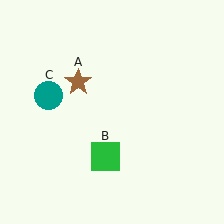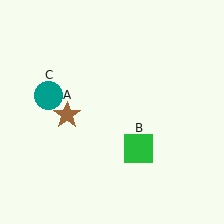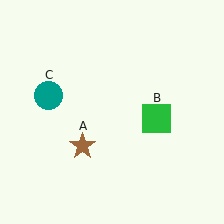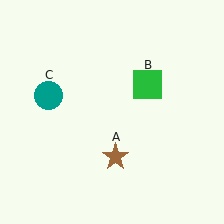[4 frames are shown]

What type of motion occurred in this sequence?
The brown star (object A), green square (object B) rotated counterclockwise around the center of the scene.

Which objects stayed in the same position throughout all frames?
Teal circle (object C) remained stationary.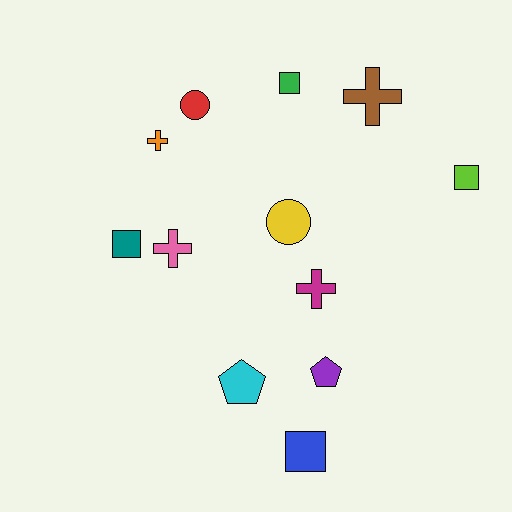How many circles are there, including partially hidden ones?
There are 2 circles.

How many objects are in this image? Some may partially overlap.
There are 12 objects.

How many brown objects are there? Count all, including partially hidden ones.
There is 1 brown object.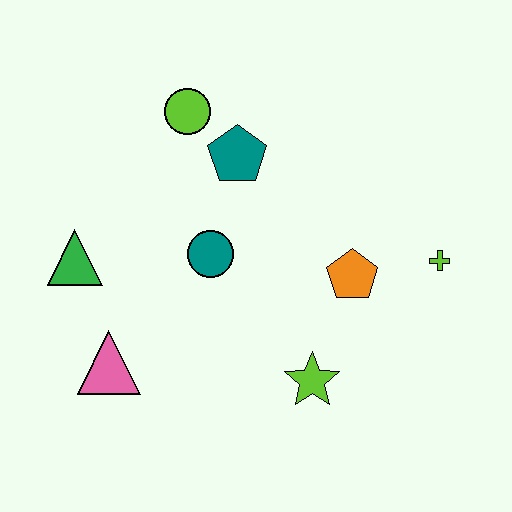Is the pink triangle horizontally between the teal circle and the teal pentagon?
No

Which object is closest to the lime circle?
The teal pentagon is closest to the lime circle.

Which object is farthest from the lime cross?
The green triangle is farthest from the lime cross.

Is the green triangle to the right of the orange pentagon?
No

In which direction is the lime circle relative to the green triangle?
The lime circle is above the green triangle.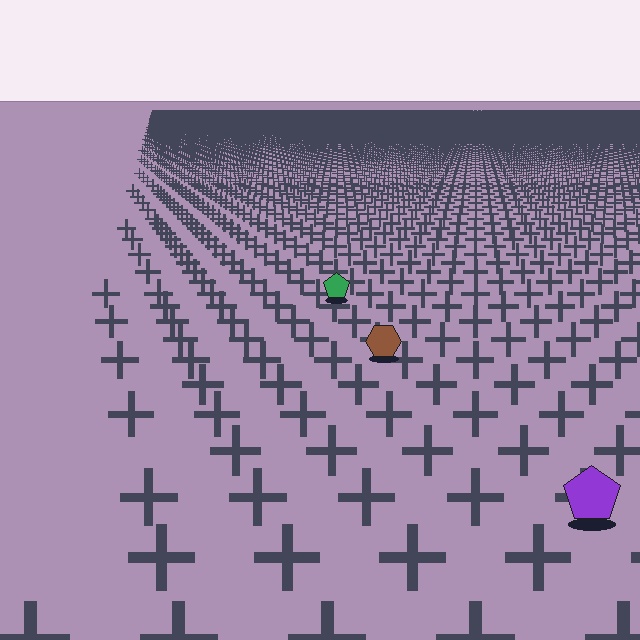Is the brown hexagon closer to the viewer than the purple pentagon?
No. The purple pentagon is closer — you can tell from the texture gradient: the ground texture is coarser near it.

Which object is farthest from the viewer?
The green pentagon is farthest from the viewer. It appears smaller and the ground texture around it is denser.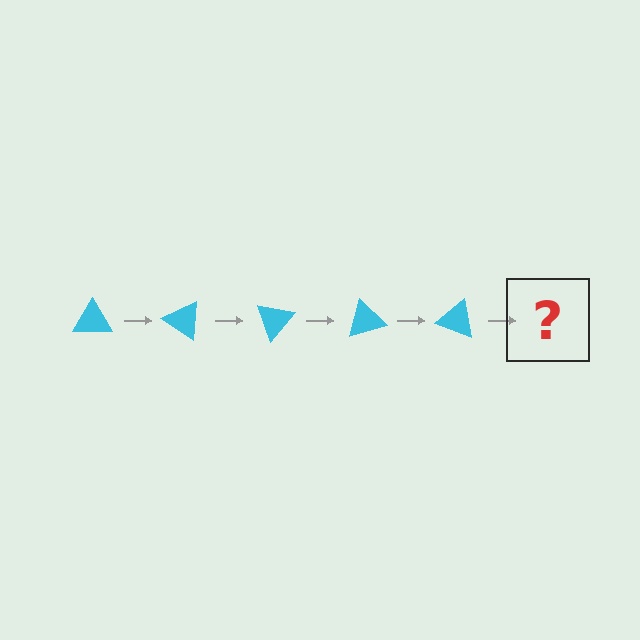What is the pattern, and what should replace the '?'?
The pattern is that the triangle rotates 35 degrees each step. The '?' should be a cyan triangle rotated 175 degrees.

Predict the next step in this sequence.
The next step is a cyan triangle rotated 175 degrees.